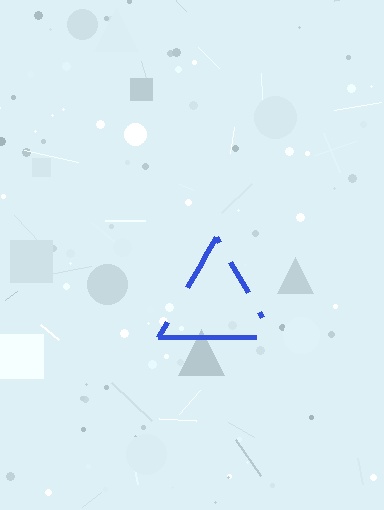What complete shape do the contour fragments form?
The contour fragments form a triangle.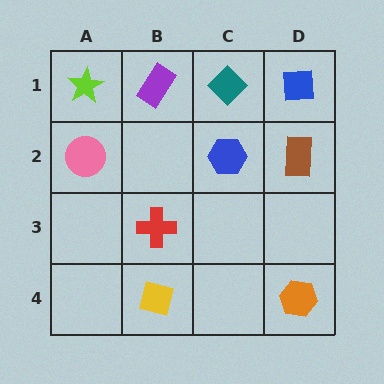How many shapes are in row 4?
2 shapes.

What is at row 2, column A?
A pink circle.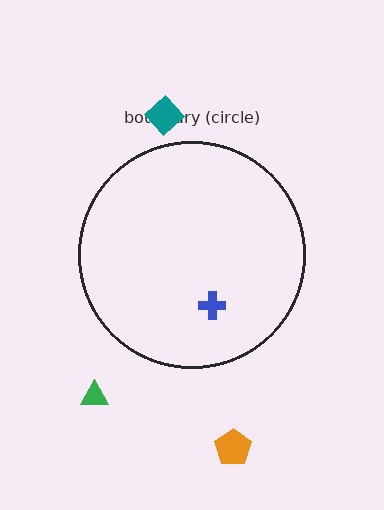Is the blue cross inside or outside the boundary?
Inside.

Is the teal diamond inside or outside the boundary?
Outside.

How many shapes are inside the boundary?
1 inside, 3 outside.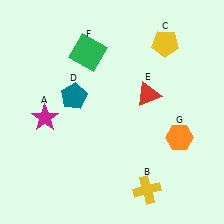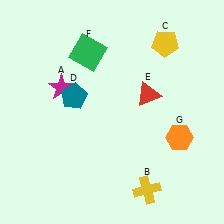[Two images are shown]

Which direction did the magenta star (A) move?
The magenta star (A) moved up.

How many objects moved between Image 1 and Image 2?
1 object moved between the two images.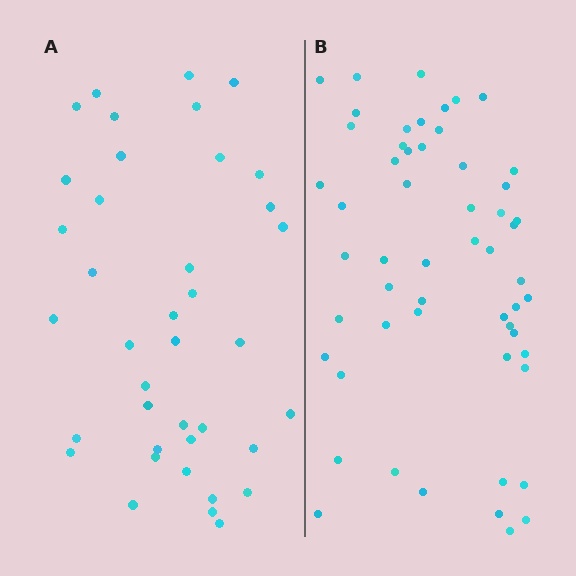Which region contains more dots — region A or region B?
Region B (the right region) has more dots.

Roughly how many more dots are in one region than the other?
Region B has approximately 15 more dots than region A.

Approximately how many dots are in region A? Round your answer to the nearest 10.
About 40 dots. (The exact count is 39, which rounds to 40.)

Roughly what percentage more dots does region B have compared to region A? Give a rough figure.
About 40% more.